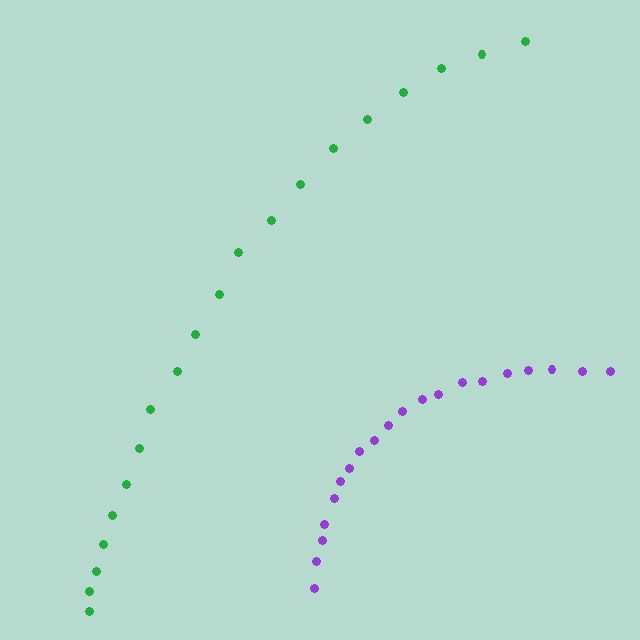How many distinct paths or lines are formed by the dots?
There are 2 distinct paths.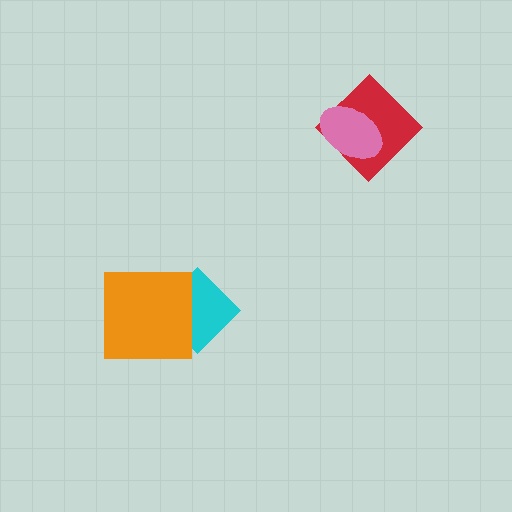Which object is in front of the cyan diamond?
The orange square is in front of the cyan diamond.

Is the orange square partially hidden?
No, no other shape covers it.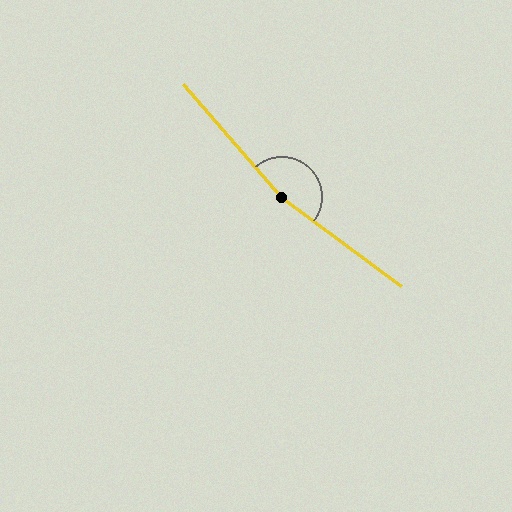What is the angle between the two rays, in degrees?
Approximately 168 degrees.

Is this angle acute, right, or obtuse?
It is obtuse.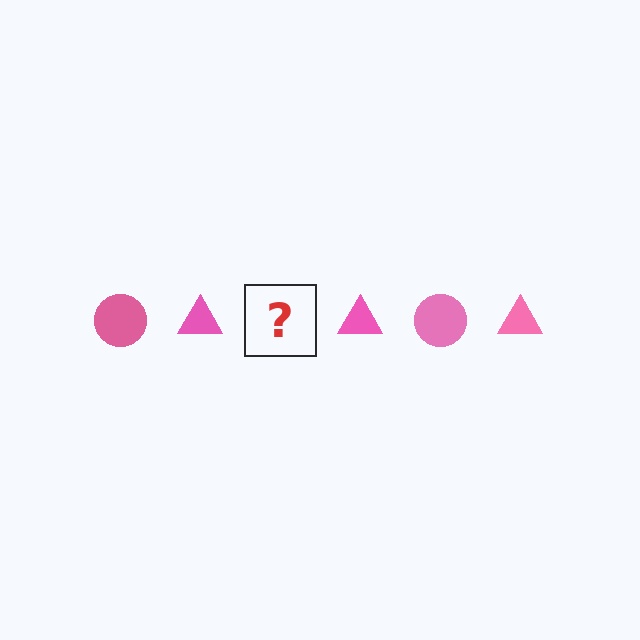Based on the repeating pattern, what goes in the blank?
The blank should be a pink circle.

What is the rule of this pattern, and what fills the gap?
The rule is that the pattern cycles through circle, triangle shapes in pink. The gap should be filled with a pink circle.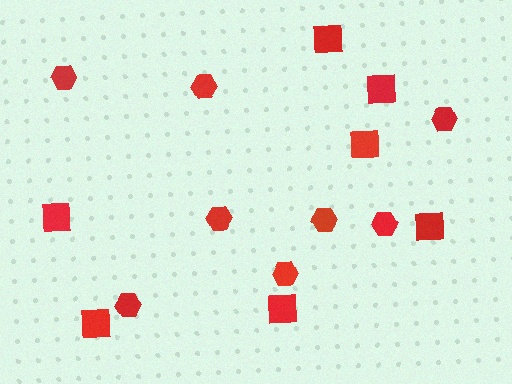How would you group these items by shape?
There are 2 groups: one group of hexagons (8) and one group of squares (7).